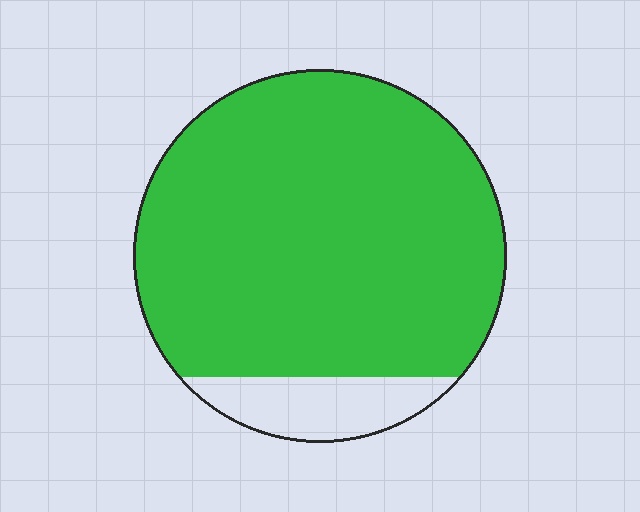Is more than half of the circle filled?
Yes.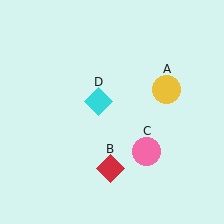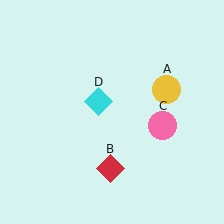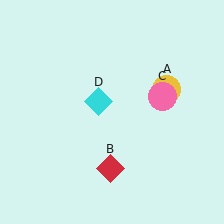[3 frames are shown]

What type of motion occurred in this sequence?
The pink circle (object C) rotated counterclockwise around the center of the scene.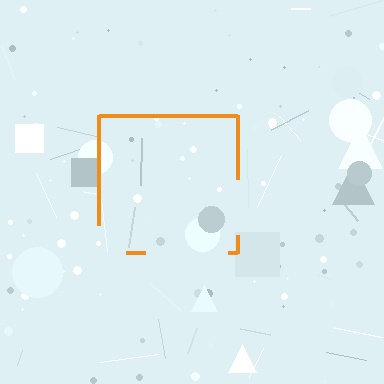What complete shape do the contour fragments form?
The contour fragments form a square.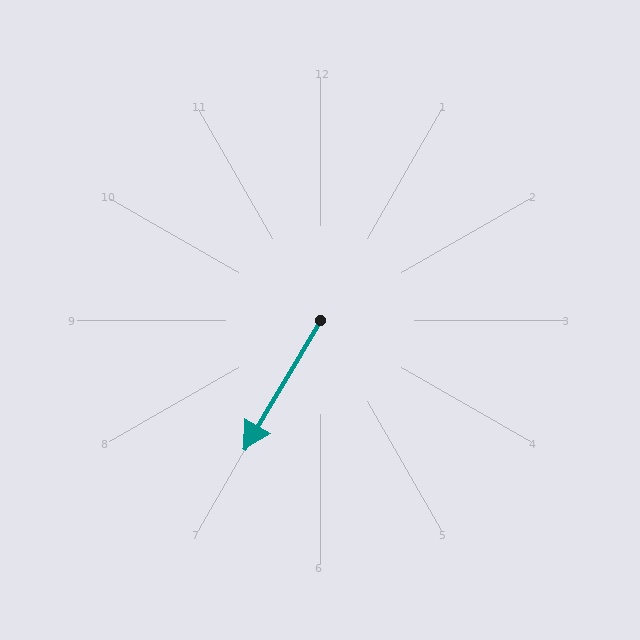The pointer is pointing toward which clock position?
Roughly 7 o'clock.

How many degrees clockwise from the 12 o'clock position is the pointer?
Approximately 211 degrees.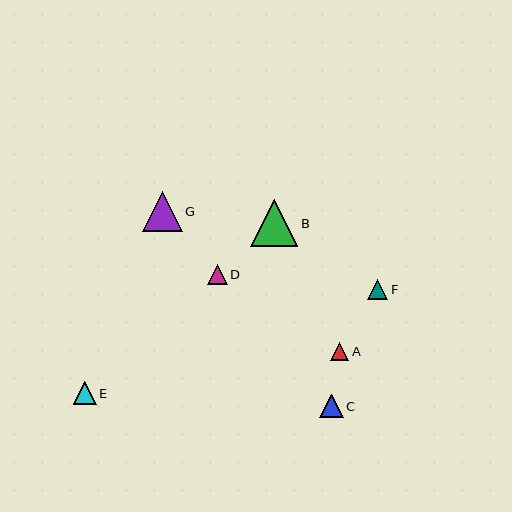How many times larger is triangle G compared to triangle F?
Triangle G is approximately 2.0 times the size of triangle F.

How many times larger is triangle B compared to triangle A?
Triangle B is approximately 2.6 times the size of triangle A.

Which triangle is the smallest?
Triangle A is the smallest with a size of approximately 18 pixels.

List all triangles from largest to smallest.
From largest to smallest: B, G, C, E, F, D, A.